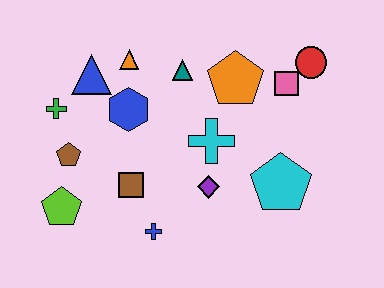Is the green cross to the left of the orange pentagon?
Yes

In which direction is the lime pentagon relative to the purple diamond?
The lime pentagon is to the left of the purple diamond.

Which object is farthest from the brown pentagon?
The red circle is farthest from the brown pentagon.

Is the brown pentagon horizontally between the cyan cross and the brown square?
No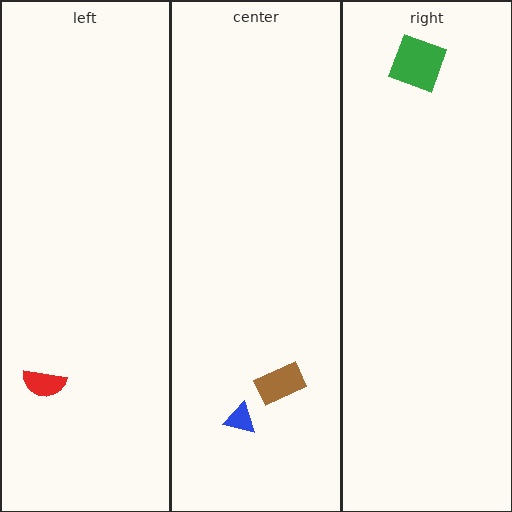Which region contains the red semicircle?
The left region.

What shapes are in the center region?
The brown rectangle, the blue triangle.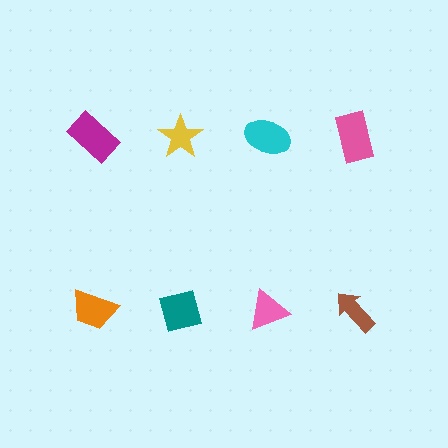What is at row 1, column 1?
A magenta rectangle.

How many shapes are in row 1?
4 shapes.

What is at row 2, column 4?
A brown arrow.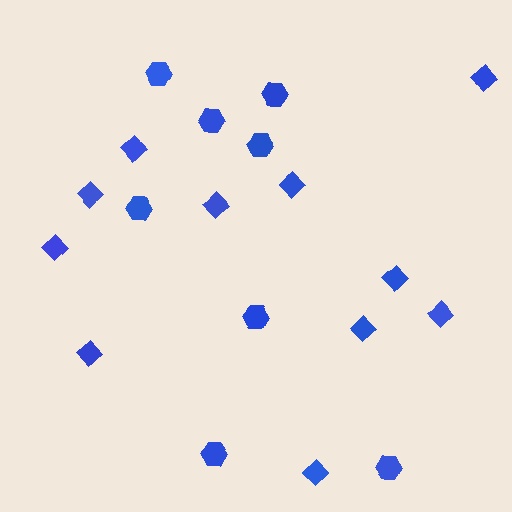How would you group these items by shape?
There are 2 groups: one group of hexagons (8) and one group of diamonds (11).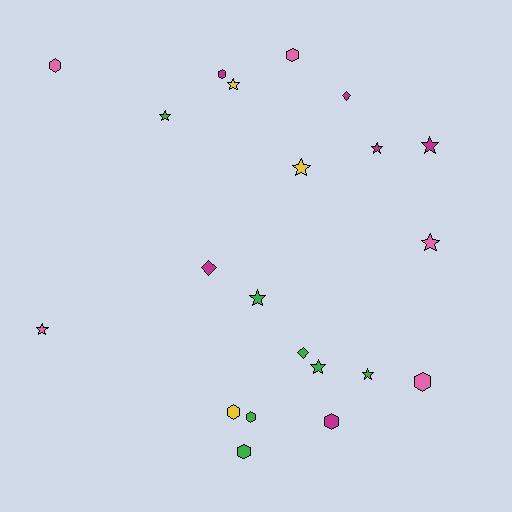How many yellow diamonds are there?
There are no yellow diamonds.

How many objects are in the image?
There are 21 objects.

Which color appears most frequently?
Green, with 7 objects.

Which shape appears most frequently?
Star, with 10 objects.